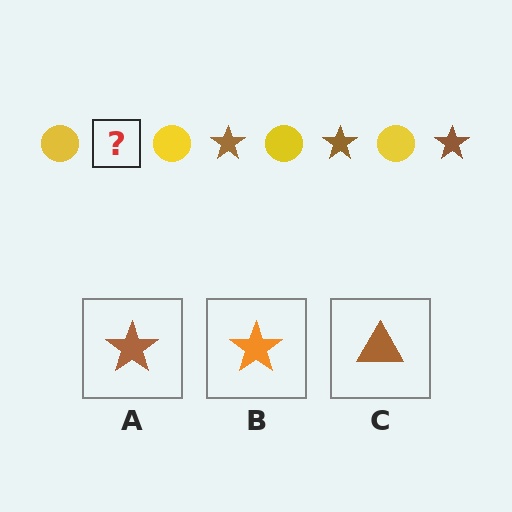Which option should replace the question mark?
Option A.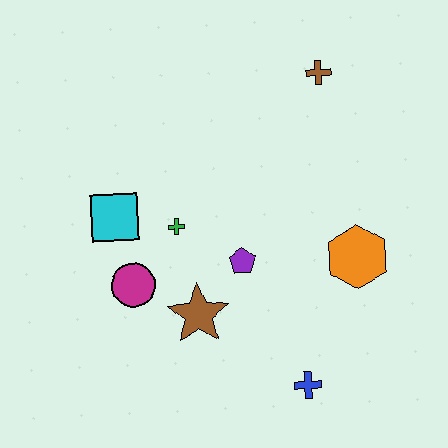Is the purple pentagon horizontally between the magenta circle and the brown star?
No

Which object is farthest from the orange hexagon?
The cyan square is farthest from the orange hexagon.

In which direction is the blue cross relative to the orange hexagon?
The blue cross is below the orange hexagon.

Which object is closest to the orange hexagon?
The purple pentagon is closest to the orange hexagon.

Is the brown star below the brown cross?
Yes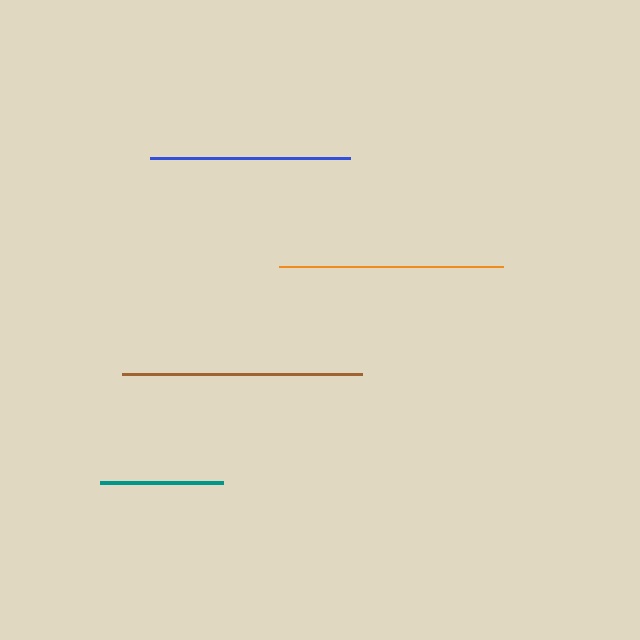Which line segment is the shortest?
The teal line is the shortest at approximately 122 pixels.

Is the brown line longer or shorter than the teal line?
The brown line is longer than the teal line.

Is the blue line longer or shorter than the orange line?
The orange line is longer than the blue line.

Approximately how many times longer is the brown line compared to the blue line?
The brown line is approximately 1.2 times the length of the blue line.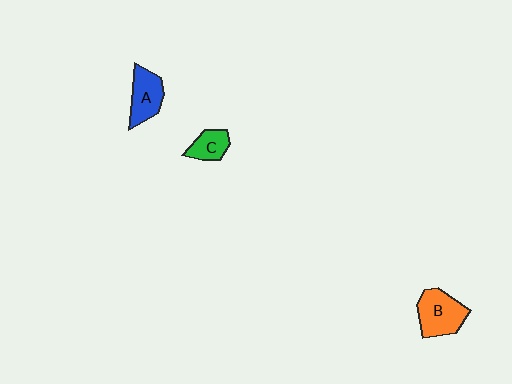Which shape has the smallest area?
Shape C (green).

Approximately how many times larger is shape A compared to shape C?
Approximately 1.4 times.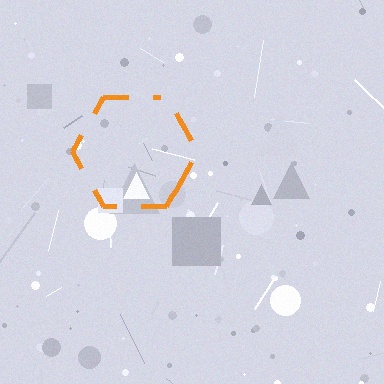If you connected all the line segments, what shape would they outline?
They would outline a hexagon.